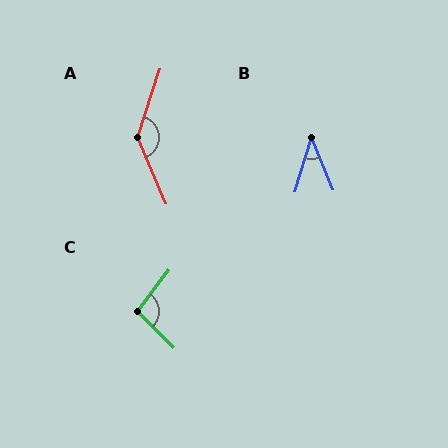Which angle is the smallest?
B, at approximately 39 degrees.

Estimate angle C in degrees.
Approximately 98 degrees.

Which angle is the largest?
A, at approximately 138 degrees.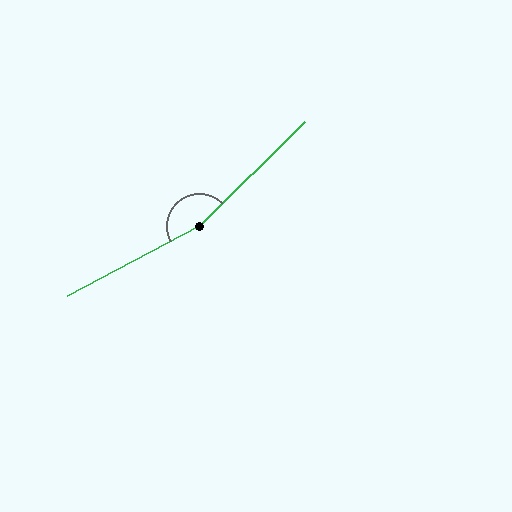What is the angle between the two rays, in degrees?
Approximately 163 degrees.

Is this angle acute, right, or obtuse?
It is obtuse.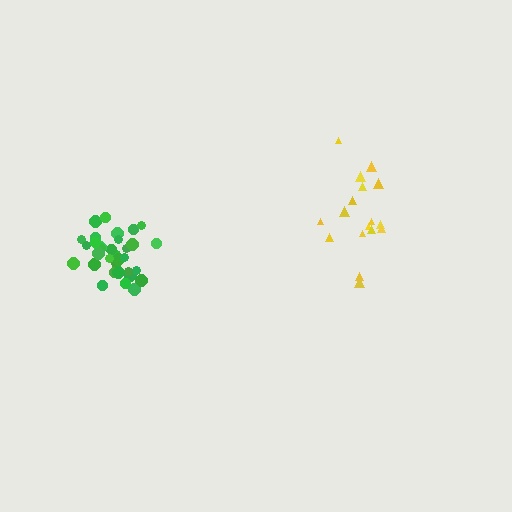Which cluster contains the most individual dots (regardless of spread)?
Green (34).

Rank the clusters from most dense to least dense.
green, yellow.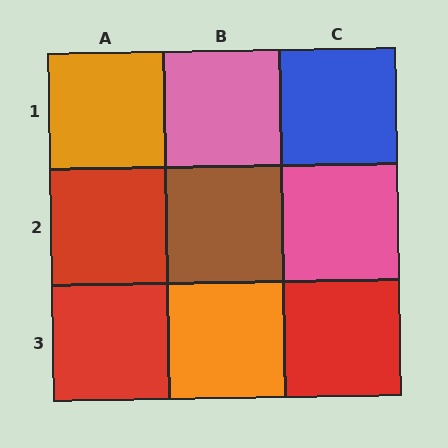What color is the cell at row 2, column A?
Red.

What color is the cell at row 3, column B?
Orange.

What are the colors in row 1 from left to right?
Orange, pink, blue.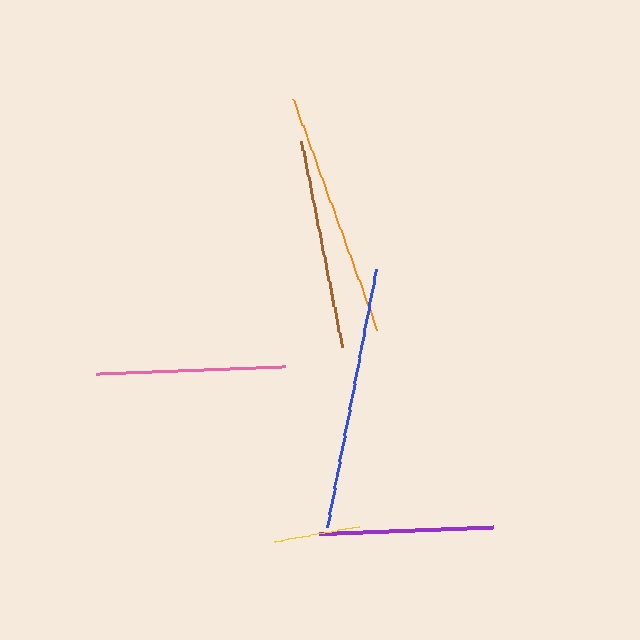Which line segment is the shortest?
The yellow line is the shortest at approximately 86 pixels.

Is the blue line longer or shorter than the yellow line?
The blue line is longer than the yellow line.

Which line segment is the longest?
The blue line is the longest at approximately 263 pixels.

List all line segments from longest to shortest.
From longest to shortest: blue, orange, brown, pink, purple, yellow.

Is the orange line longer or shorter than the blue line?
The blue line is longer than the orange line.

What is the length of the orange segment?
The orange segment is approximately 246 pixels long.